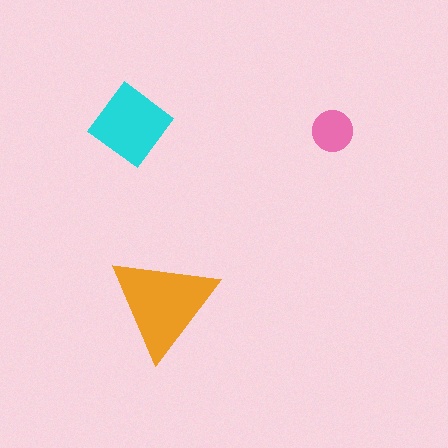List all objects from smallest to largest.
The pink circle, the cyan diamond, the orange triangle.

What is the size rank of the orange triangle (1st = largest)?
1st.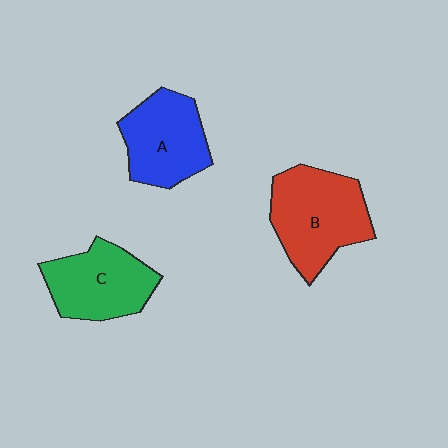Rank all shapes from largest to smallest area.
From largest to smallest: B (red), C (green), A (blue).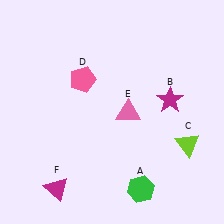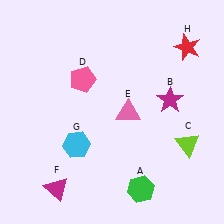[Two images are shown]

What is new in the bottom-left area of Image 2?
A cyan hexagon (G) was added in the bottom-left area of Image 2.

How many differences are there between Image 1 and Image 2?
There are 2 differences between the two images.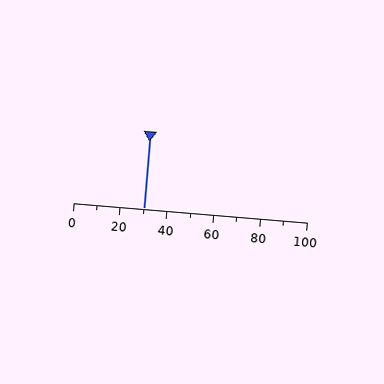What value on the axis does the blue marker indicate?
The marker indicates approximately 30.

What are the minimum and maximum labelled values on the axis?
The axis runs from 0 to 100.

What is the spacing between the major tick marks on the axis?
The major ticks are spaced 20 apart.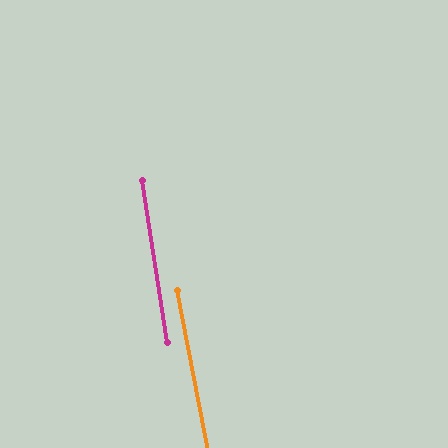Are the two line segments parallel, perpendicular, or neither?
Parallel — their directions differ by only 1.9°.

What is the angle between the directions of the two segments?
Approximately 2 degrees.